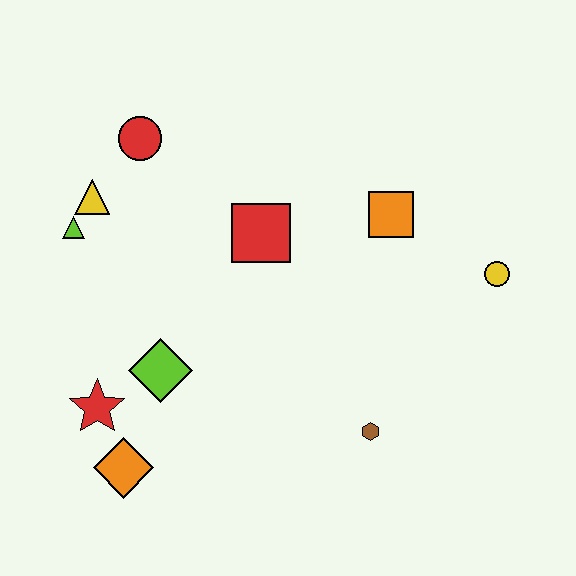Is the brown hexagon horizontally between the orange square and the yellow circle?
No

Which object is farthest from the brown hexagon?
The red circle is farthest from the brown hexagon.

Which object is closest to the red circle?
The yellow triangle is closest to the red circle.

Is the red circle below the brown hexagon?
No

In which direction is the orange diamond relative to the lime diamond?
The orange diamond is below the lime diamond.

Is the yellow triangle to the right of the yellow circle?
No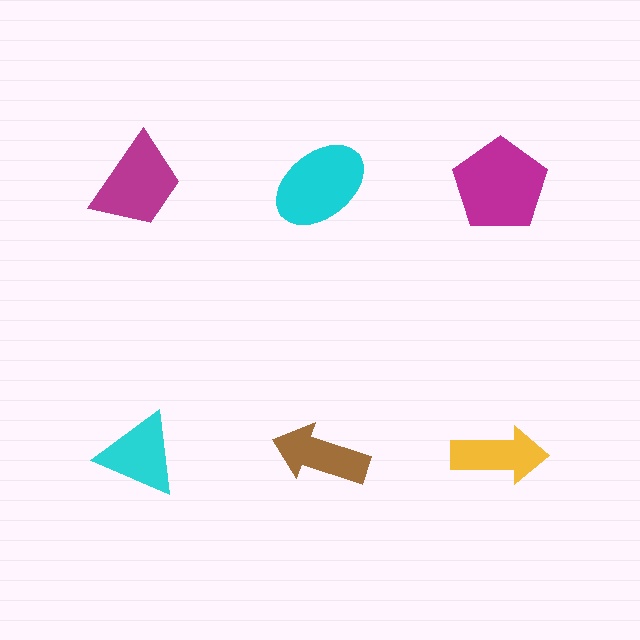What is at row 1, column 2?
A cyan ellipse.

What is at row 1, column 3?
A magenta pentagon.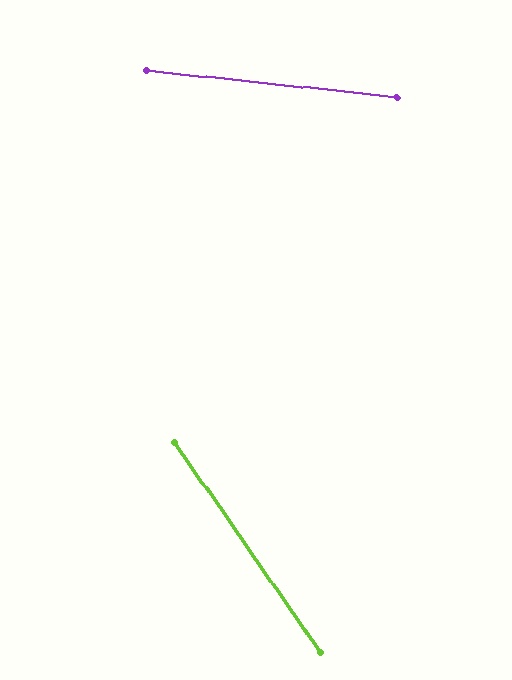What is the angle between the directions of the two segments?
Approximately 49 degrees.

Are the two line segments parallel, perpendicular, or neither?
Neither parallel nor perpendicular — they differ by about 49°.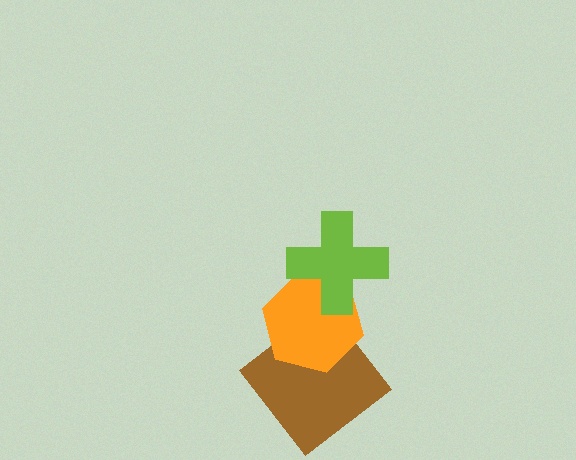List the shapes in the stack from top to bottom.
From top to bottom: the lime cross, the orange hexagon, the brown diamond.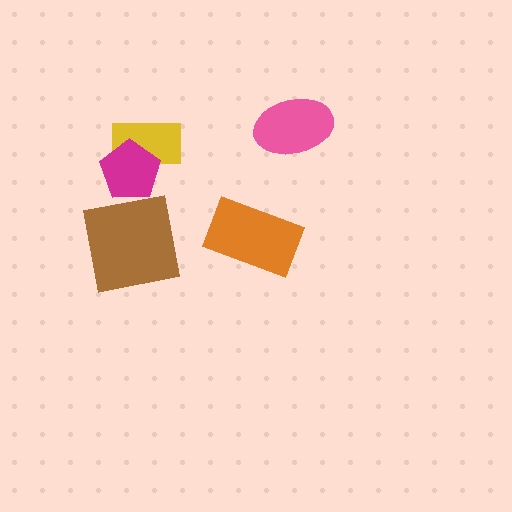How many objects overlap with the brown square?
0 objects overlap with the brown square.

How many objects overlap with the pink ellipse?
0 objects overlap with the pink ellipse.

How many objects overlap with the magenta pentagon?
1 object overlaps with the magenta pentagon.